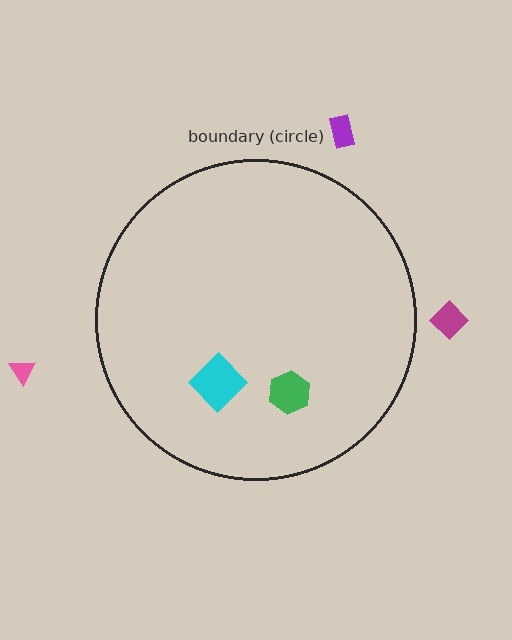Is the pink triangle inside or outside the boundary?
Outside.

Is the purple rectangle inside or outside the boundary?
Outside.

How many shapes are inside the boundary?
2 inside, 3 outside.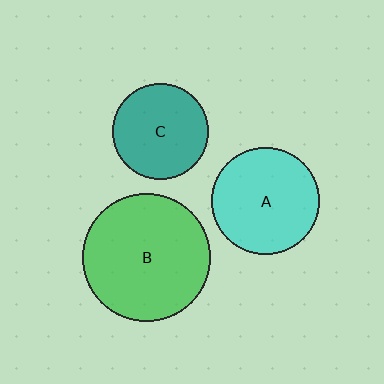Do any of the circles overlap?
No, none of the circles overlap.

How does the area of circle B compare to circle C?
Approximately 1.8 times.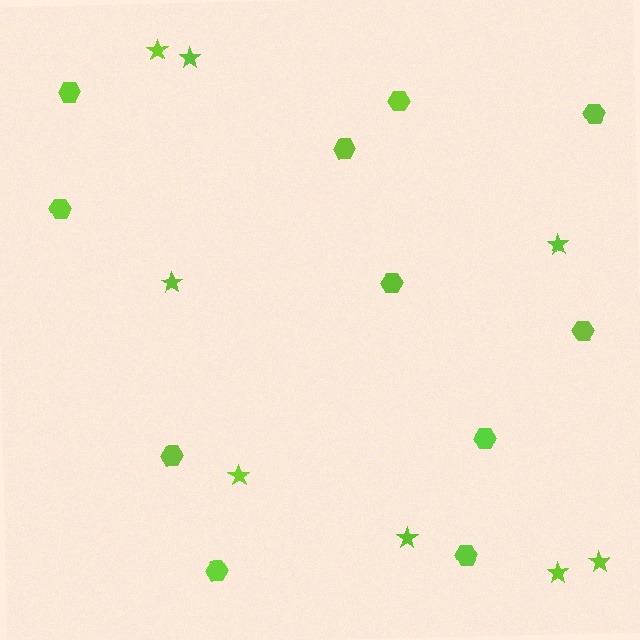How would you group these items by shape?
There are 2 groups: one group of stars (8) and one group of hexagons (11).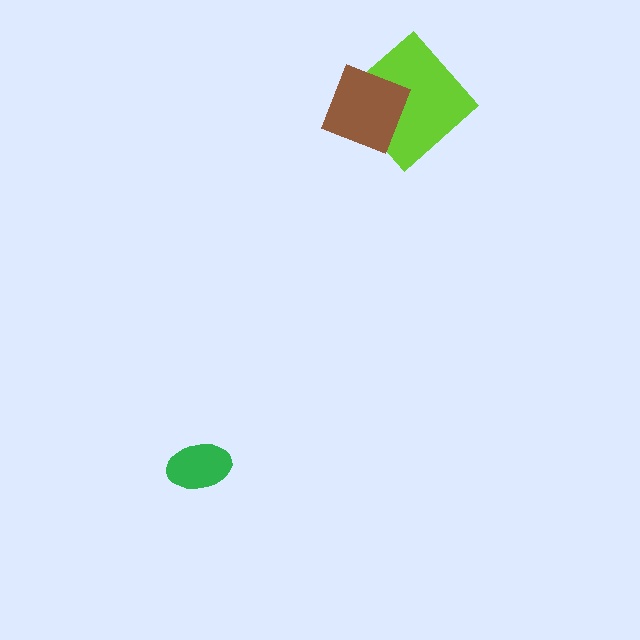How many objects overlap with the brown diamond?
1 object overlaps with the brown diamond.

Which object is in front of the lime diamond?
The brown diamond is in front of the lime diamond.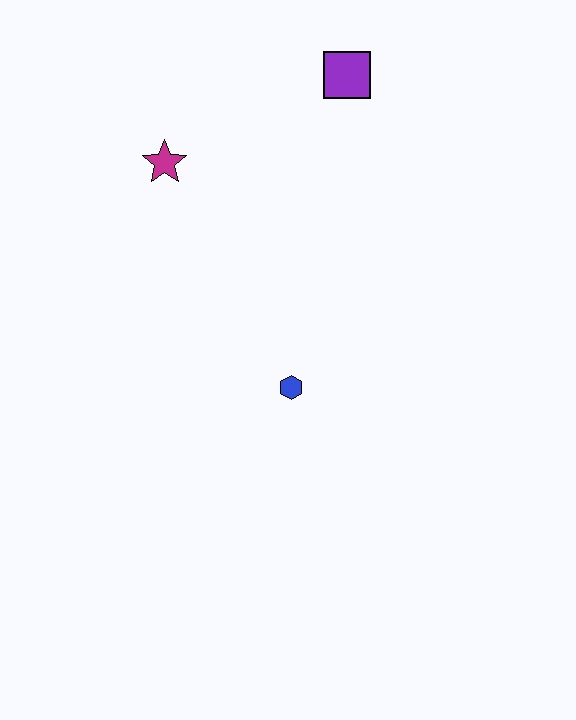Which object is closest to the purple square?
The magenta star is closest to the purple square.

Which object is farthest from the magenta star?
The blue hexagon is farthest from the magenta star.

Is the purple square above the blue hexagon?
Yes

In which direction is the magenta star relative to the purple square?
The magenta star is to the left of the purple square.